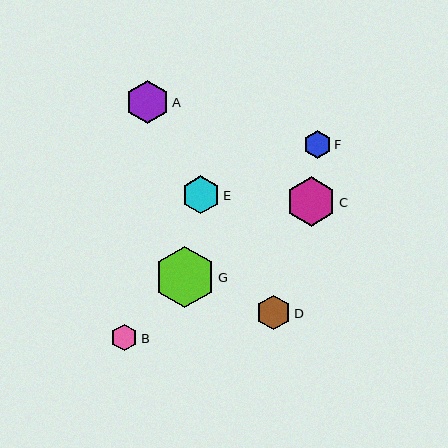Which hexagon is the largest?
Hexagon G is the largest with a size of approximately 60 pixels.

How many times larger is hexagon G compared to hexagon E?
Hexagon G is approximately 1.6 times the size of hexagon E.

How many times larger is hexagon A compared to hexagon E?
Hexagon A is approximately 1.1 times the size of hexagon E.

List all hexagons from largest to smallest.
From largest to smallest: G, C, A, E, D, F, B.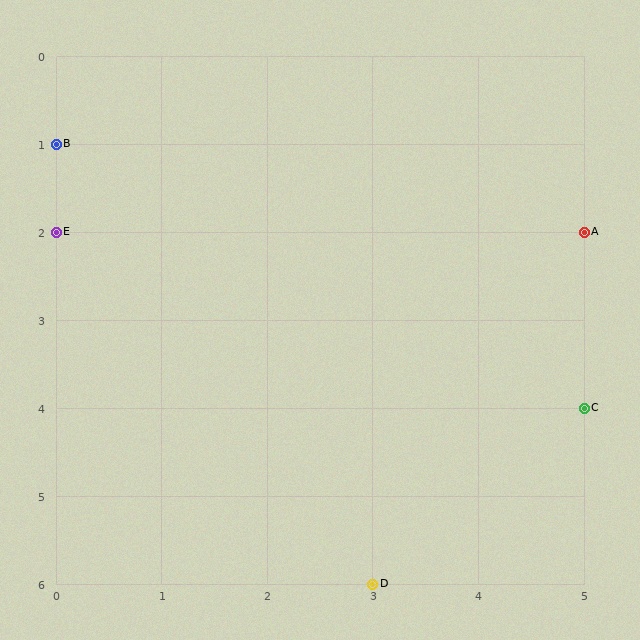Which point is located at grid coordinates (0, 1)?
Point B is at (0, 1).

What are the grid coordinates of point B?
Point B is at grid coordinates (0, 1).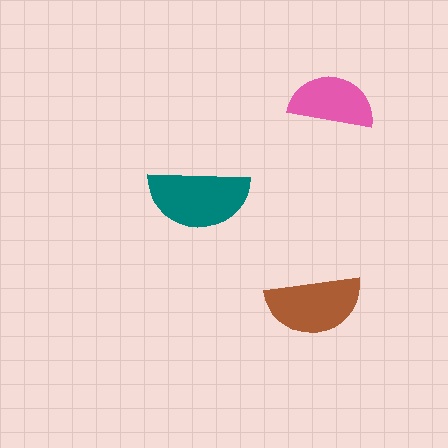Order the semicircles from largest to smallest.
the teal one, the brown one, the pink one.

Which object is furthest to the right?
The pink semicircle is rightmost.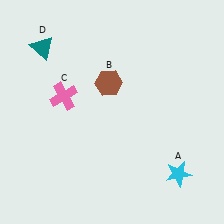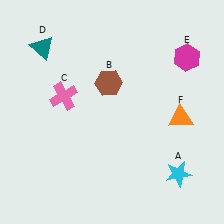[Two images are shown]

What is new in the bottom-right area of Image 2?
An orange triangle (F) was added in the bottom-right area of Image 2.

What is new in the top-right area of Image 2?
A magenta hexagon (E) was added in the top-right area of Image 2.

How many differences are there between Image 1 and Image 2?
There are 2 differences between the two images.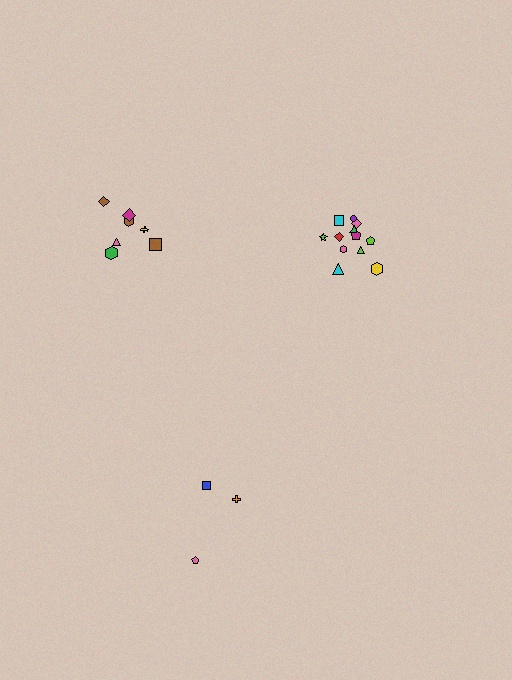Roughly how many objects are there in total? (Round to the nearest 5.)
Roughly 20 objects in total.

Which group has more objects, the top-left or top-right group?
The top-right group.